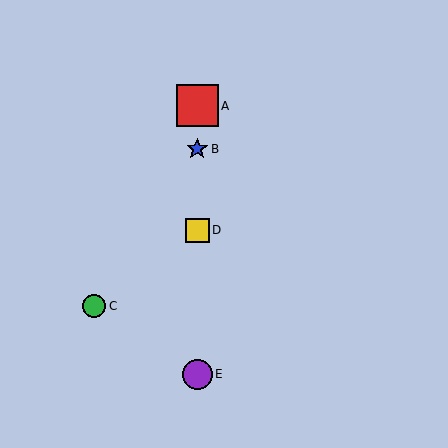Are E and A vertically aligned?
Yes, both are at x≈197.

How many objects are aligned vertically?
4 objects (A, B, D, E) are aligned vertically.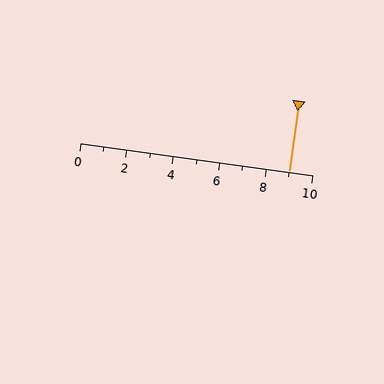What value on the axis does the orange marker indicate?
The marker indicates approximately 9.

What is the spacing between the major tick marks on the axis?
The major ticks are spaced 2 apart.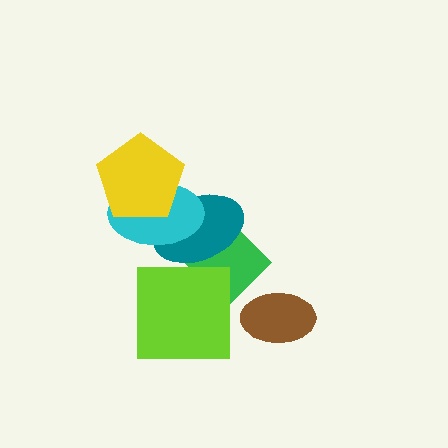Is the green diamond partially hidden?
Yes, it is partially covered by another shape.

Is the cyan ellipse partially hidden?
Yes, it is partially covered by another shape.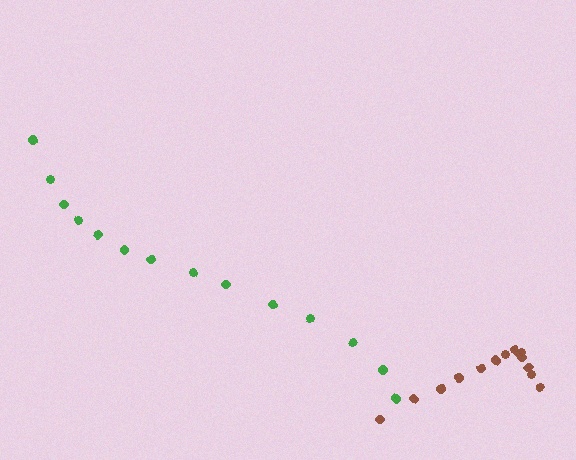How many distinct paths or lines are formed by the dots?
There are 2 distinct paths.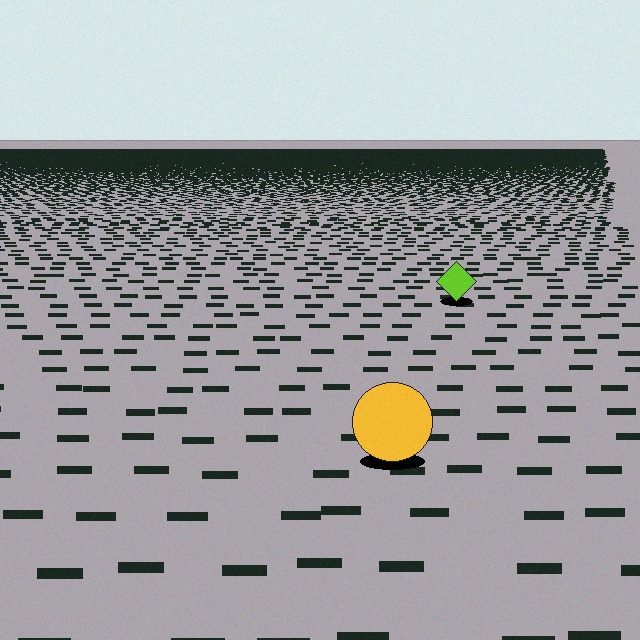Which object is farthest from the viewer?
The lime diamond is farthest from the viewer. It appears smaller and the ground texture around it is denser.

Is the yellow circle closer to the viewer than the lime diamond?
Yes. The yellow circle is closer — you can tell from the texture gradient: the ground texture is coarser near it.